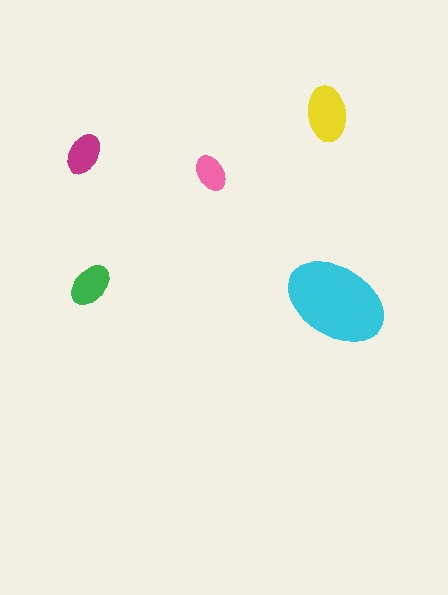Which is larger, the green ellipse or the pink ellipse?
The green one.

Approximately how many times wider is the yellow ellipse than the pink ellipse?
About 1.5 times wider.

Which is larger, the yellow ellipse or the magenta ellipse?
The yellow one.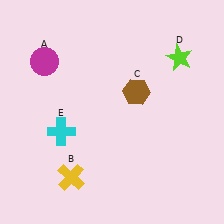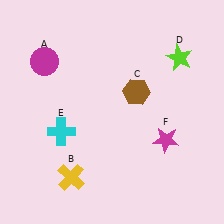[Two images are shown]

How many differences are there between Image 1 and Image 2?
There is 1 difference between the two images.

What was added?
A magenta star (F) was added in Image 2.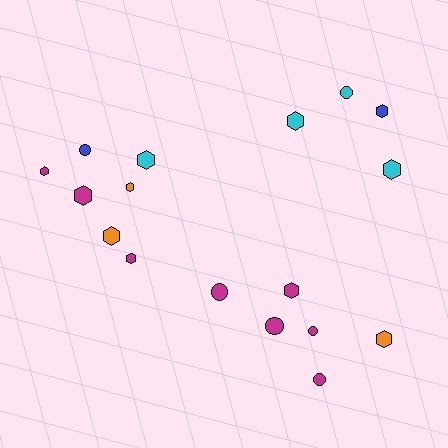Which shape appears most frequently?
Hexagon, with 11 objects.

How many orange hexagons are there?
There are 3 orange hexagons.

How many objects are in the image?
There are 17 objects.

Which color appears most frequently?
Magenta, with 8 objects.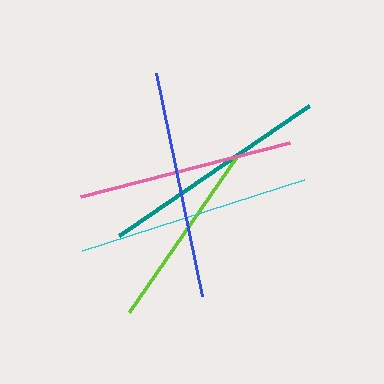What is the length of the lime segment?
The lime segment is approximately 190 pixels long.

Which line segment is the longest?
The cyan line is the longest at approximately 233 pixels.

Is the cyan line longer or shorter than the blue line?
The cyan line is longer than the blue line.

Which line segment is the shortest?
The lime line is the shortest at approximately 190 pixels.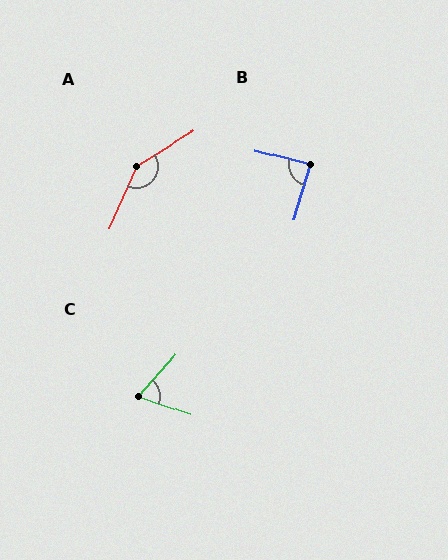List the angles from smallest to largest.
C (67°), B (88°), A (145°).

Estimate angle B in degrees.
Approximately 88 degrees.